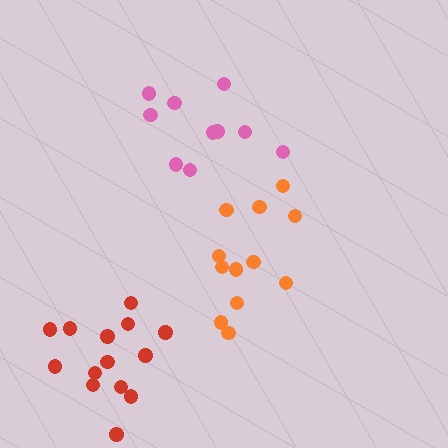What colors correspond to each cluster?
The clusters are colored: red, pink, orange.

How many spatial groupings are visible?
There are 3 spatial groupings.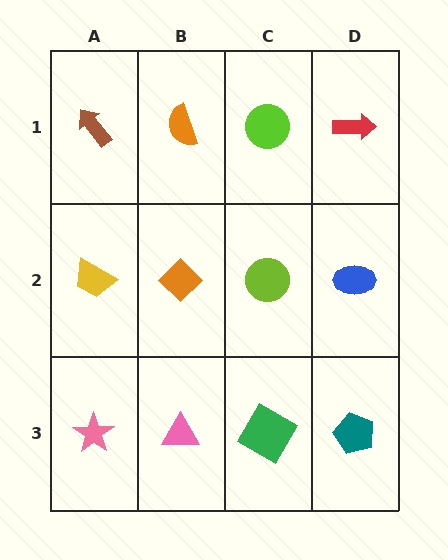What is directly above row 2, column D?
A red arrow.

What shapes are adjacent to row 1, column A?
A yellow trapezoid (row 2, column A), an orange semicircle (row 1, column B).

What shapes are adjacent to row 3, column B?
An orange diamond (row 2, column B), a pink star (row 3, column A), a green diamond (row 3, column C).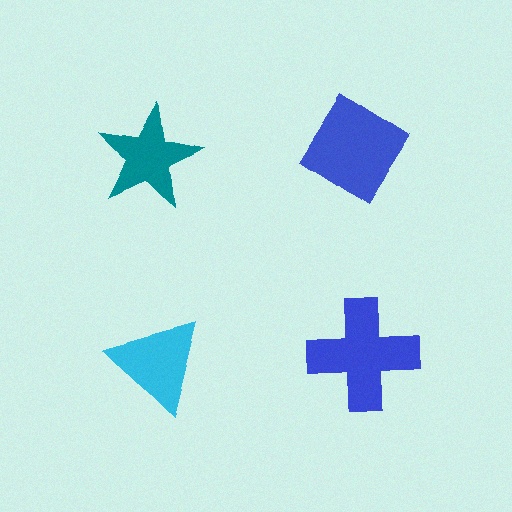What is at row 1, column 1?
A teal star.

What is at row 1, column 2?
A blue diamond.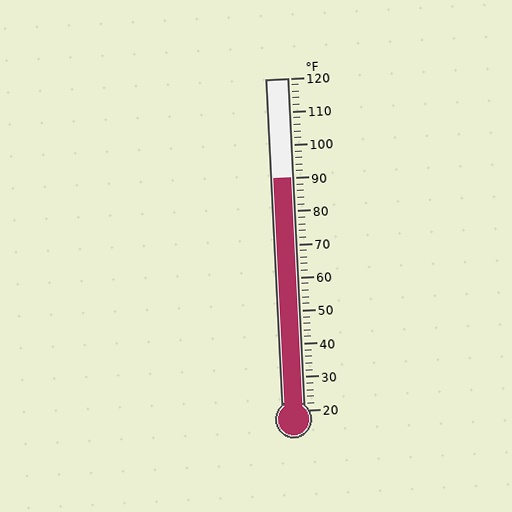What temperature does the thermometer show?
The thermometer shows approximately 90°F.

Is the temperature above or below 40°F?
The temperature is above 40°F.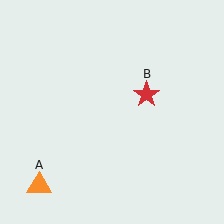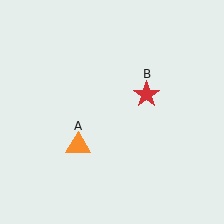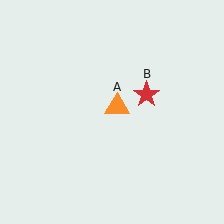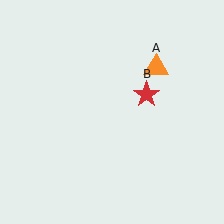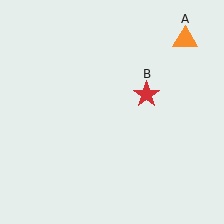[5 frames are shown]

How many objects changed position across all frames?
1 object changed position: orange triangle (object A).